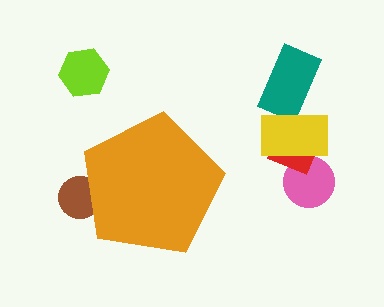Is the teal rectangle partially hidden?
No, the teal rectangle is fully visible.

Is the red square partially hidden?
No, the red square is fully visible.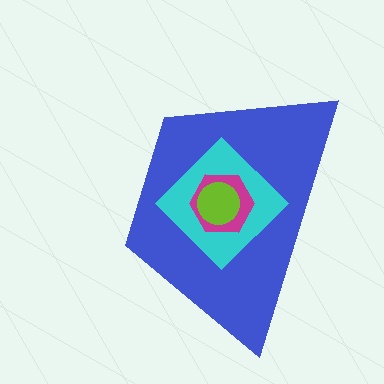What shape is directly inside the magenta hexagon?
The lime circle.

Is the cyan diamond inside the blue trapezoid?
Yes.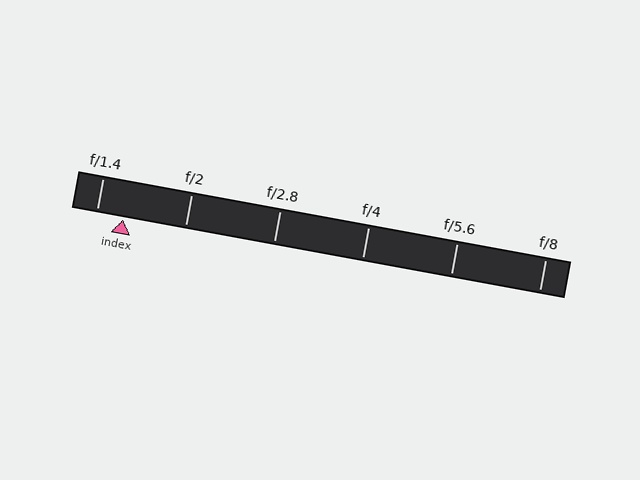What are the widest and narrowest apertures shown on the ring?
The widest aperture shown is f/1.4 and the narrowest is f/8.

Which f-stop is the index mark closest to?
The index mark is closest to f/1.4.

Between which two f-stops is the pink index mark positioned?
The index mark is between f/1.4 and f/2.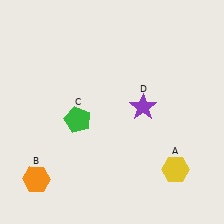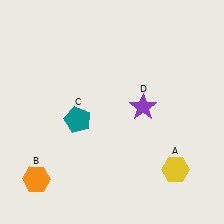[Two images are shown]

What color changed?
The pentagon (C) changed from green in Image 1 to teal in Image 2.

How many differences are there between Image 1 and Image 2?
There is 1 difference between the two images.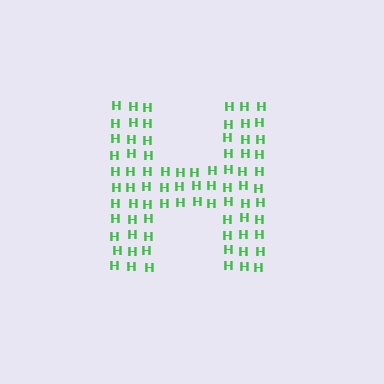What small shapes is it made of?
It is made of small letter H's.